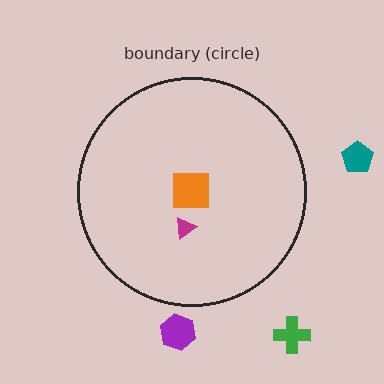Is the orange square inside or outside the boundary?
Inside.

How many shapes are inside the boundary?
2 inside, 3 outside.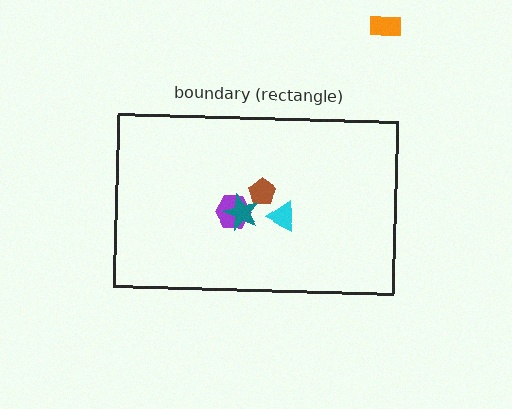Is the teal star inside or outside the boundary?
Inside.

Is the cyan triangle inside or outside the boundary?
Inside.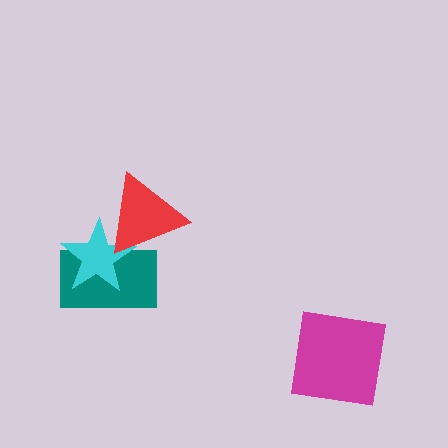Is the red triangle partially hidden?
No, no other shape covers it.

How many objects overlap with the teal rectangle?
2 objects overlap with the teal rectangle.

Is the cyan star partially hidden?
Yes, it is partially covered by another shape.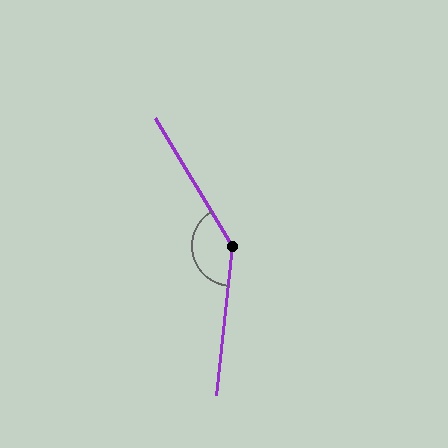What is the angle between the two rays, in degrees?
Approximately 143 degrees.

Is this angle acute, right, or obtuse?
It is obtuse.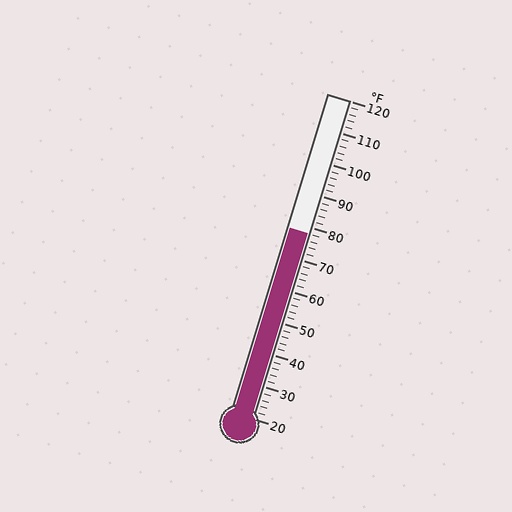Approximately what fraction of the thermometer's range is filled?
The thermometer is filled to approximately 60% of its range.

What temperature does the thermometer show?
The thermometer shows approximately 78°F.